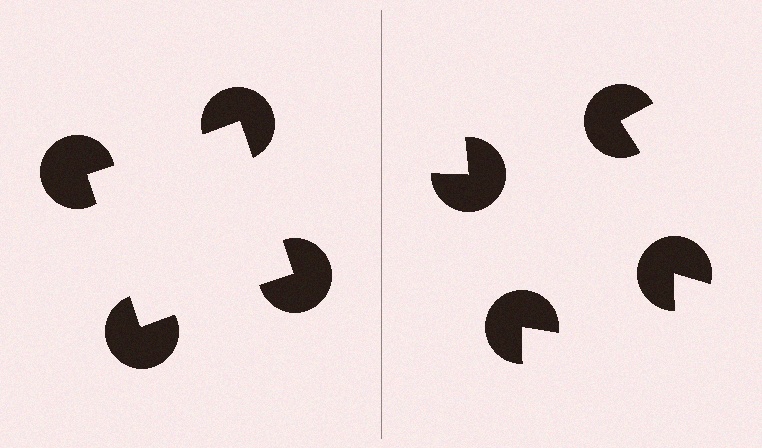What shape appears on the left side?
An illusory square.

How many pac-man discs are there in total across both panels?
8 — 4 on each side.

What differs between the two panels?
The pac-man discs are positioned identically on both sides; only the wedge orientations differ. On the left they align to a square; on the right they are misaligned.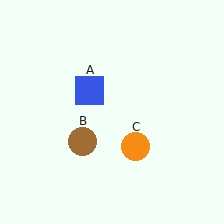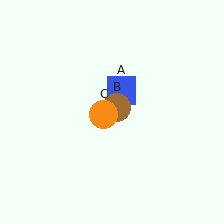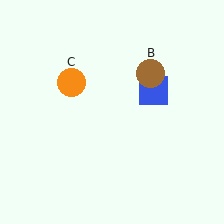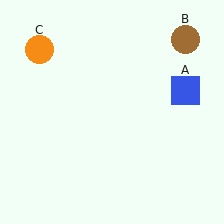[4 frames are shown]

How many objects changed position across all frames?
3 objects changed position: blue square (object A), brown circle (object B), orange circle (object C).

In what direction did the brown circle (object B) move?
The brown circle (object B) moved up and to the right.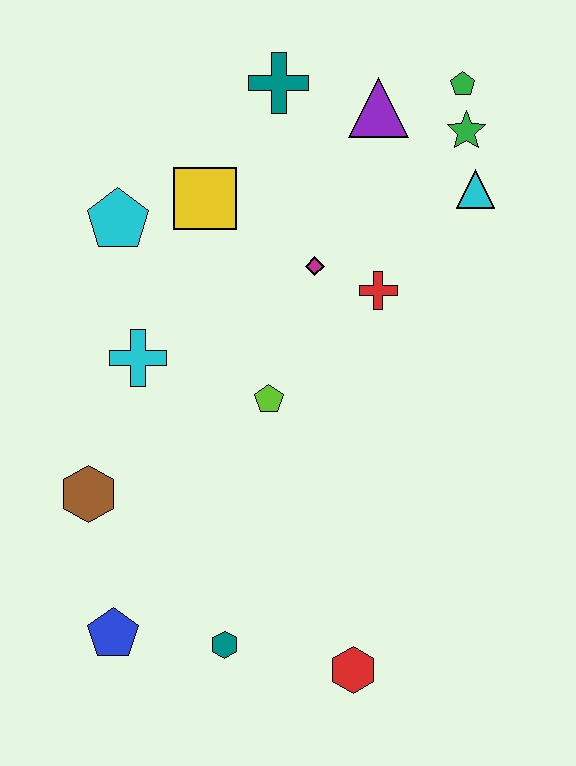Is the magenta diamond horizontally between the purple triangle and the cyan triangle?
No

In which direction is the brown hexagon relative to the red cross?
The brown hexagon is to the left of the red cross.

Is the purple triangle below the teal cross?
Yes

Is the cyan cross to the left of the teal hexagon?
Yes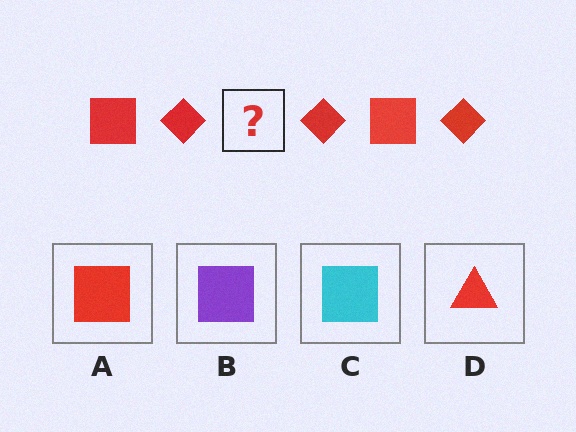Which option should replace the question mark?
Option A.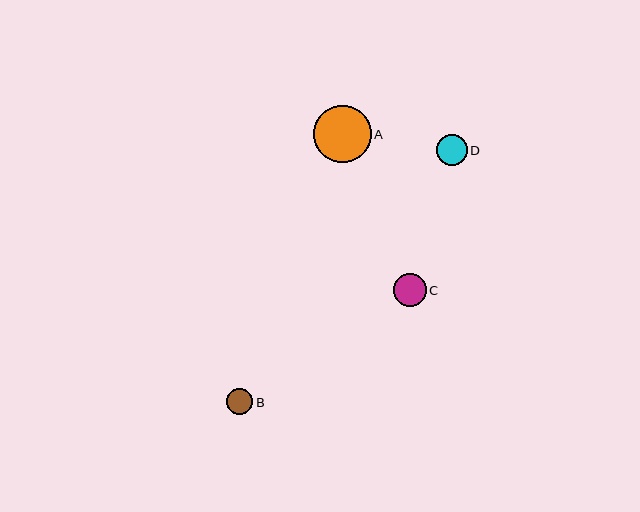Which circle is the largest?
Circle A is the largest with a size of approximately 57 pixels.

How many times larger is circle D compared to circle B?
Circle D is approximately 1.2 times the size of circle B.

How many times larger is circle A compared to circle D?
Circle A is approximately 1.9 times the size of circle D.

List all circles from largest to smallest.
From largest to smallest: A, C, D, B.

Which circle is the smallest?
Circle B is the smallest with a size of approximately 26 pixels.